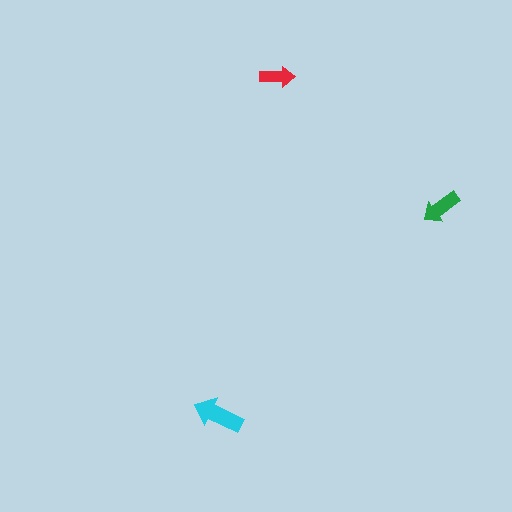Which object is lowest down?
The cyan arrow is bottommost.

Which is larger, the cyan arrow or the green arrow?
The cyan one.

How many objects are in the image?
There are 3 objects in the image.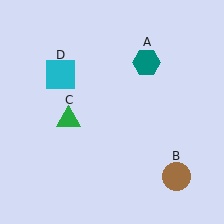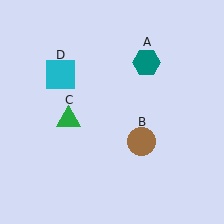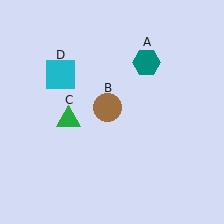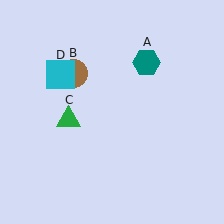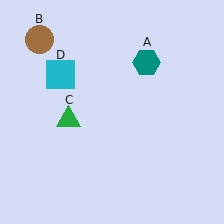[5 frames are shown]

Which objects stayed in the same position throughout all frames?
Teal hexagon (object A) and green triangle (object C) and cyan square (object D) remained stationary.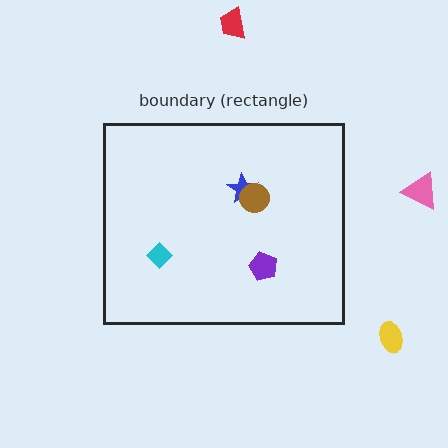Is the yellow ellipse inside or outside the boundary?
Outside.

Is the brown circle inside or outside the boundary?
Inside.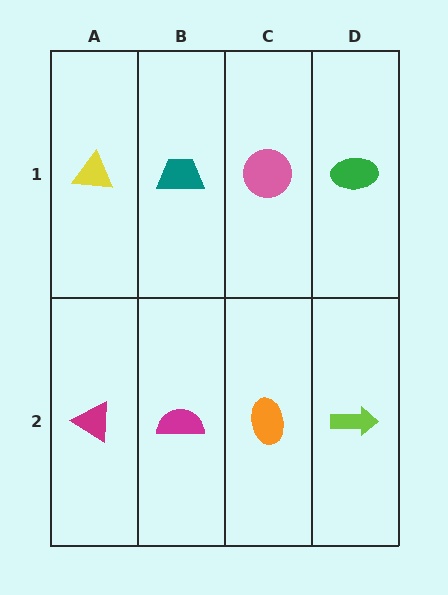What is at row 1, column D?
A green ellipse.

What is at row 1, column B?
A teal trapezoid.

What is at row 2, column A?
A magenta triangle.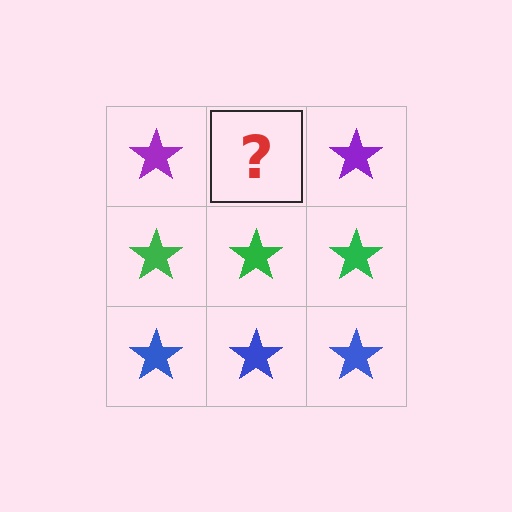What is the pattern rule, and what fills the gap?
The rule is that each row has a consistent color. The gap should be filled with a purple star.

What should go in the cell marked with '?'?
The missing cell should contain a purple star.